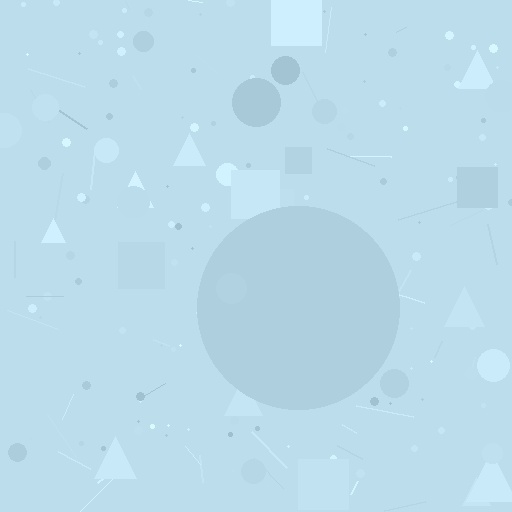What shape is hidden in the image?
A circle is hidden in the image.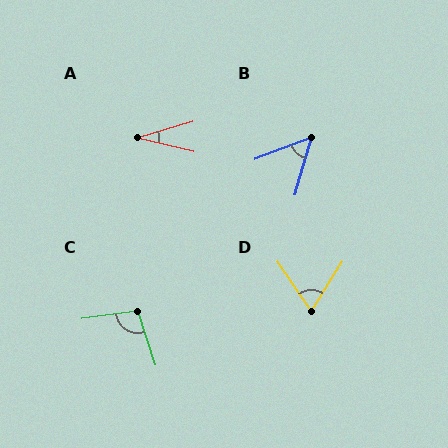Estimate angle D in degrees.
Approximately 67 degrees.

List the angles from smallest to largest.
A (30°), B (54°), D (67°), C (101°).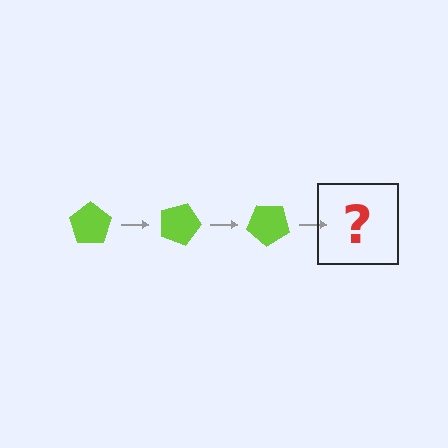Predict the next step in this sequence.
The next step is a lime pentagon rotated 60 degrees.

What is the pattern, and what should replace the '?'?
The pattern is that the pentagon rotates 20 degrees each step. The '?' should be a lime pentagon rotated 60 degrees.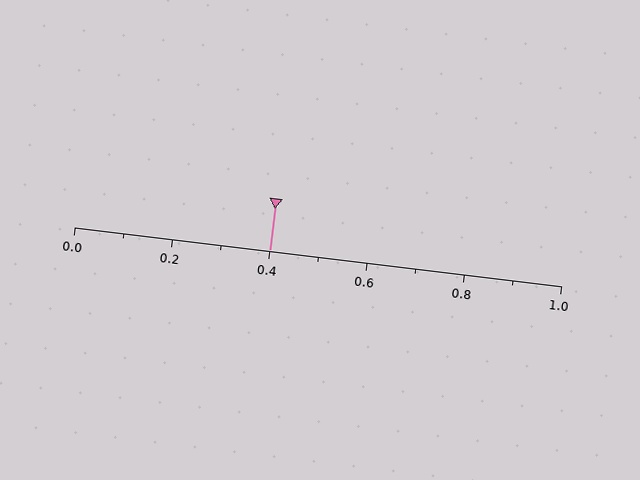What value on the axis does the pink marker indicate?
The marker indicates approximately 0.4.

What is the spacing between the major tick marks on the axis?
The major ticks are spaced 0.2 apart.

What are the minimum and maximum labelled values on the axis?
The axis runs from 0.0 to 1.0.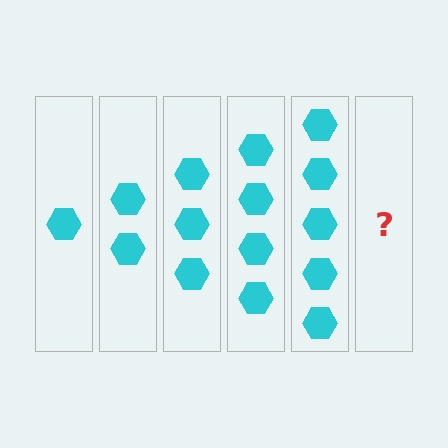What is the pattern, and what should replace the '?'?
The pattern is that each step adds one more hexagon. The '?' should be 6 hexagons.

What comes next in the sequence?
The next element should be 6 hexagons.